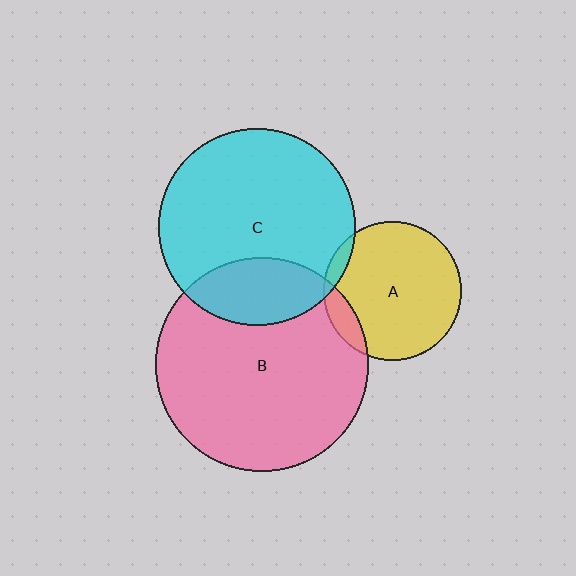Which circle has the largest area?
Circle B (pink).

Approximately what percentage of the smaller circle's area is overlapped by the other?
Approximately 10%.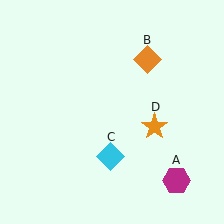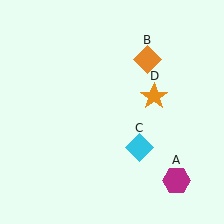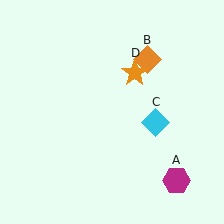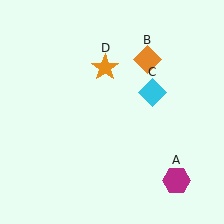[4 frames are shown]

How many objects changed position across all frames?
2 objects changed position: cyan diamond (object C), orange star (object D).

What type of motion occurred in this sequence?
The cyan diamond (object C), orange star (object D) rotated counterclockwise around the center of the scene.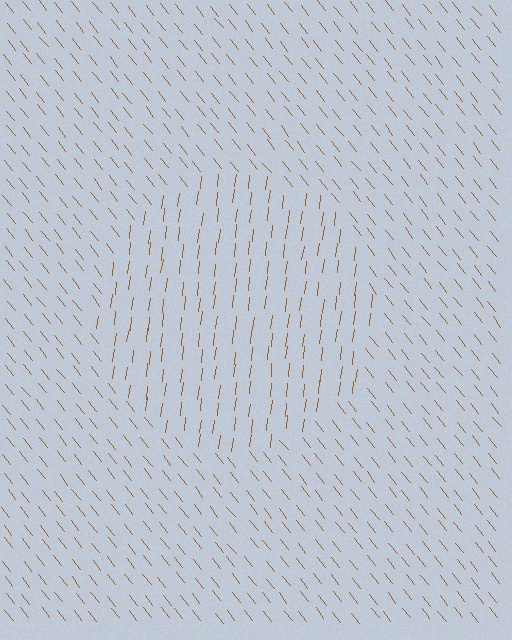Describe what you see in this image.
The image is filled with small brown line segments. A circle region in the image has lines oriented differently from the surrounding lines, creating a visible texture boundary.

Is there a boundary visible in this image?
Yes, there is a texture boundary formed by a change in line orientation.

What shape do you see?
I see a circle.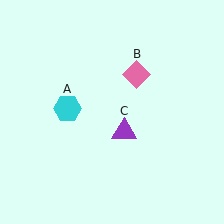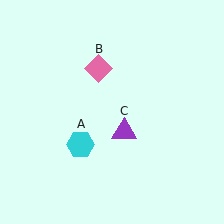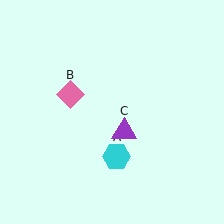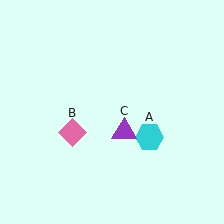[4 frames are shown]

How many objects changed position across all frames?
2 objects changed position: cyan hexagon (object A), pink diamond (object B).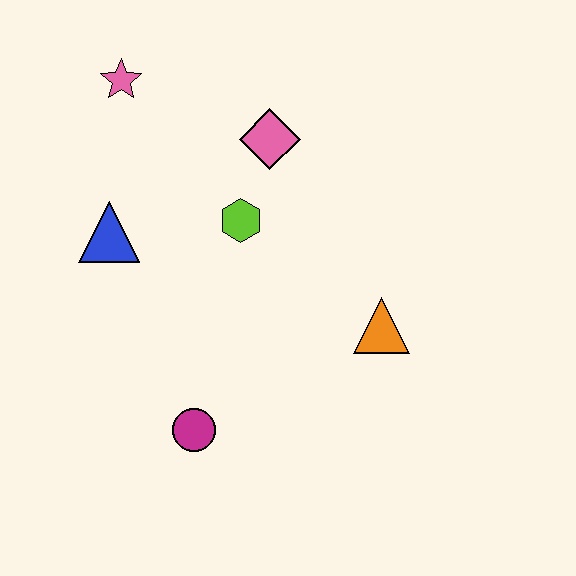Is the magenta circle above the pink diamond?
No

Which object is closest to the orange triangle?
The lime hexagon is closest to the orange triangle.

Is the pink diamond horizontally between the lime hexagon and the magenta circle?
No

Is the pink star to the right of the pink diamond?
No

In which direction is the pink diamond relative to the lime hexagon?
The pink diamond is above the lime hexagon.